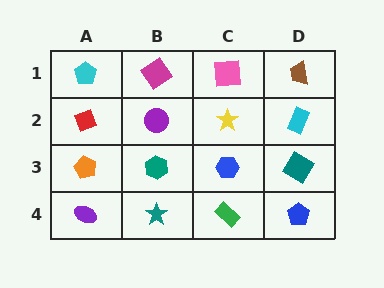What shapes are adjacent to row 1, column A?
A red diamond (row 2, column A), a magenta diamond (row 1, column B).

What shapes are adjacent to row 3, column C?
A yellow star (row 2, column C), a green rectangle (row 4, column C), a teal hexagon (row 3, column B), a teal diamond (row 3, column D).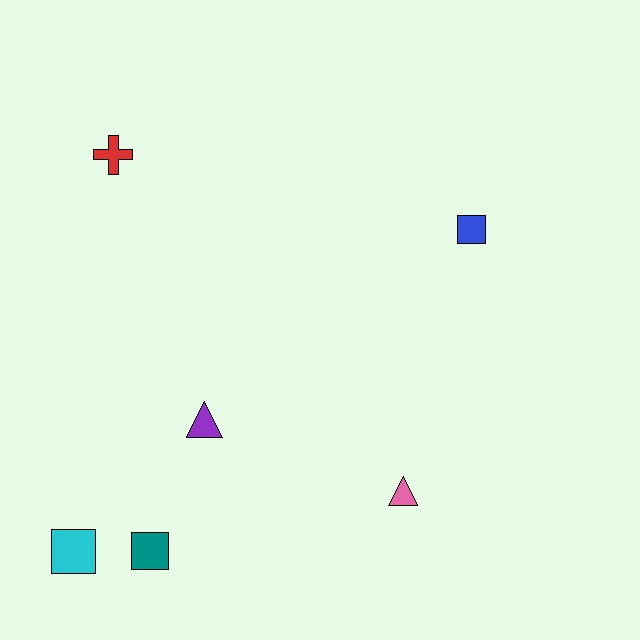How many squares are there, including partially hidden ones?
There are 3 squares.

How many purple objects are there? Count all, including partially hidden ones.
There is 1 purple object.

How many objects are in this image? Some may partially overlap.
There are 6 objects.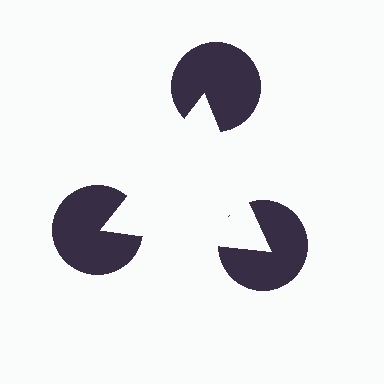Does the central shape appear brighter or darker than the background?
It typically appears slightly brighter than the background, even though no actual brightness change is drawn.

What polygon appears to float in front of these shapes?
An illusory triangle — its edges are inferred from the aligned wedge cuts in the pac-man discs, not physically drawn.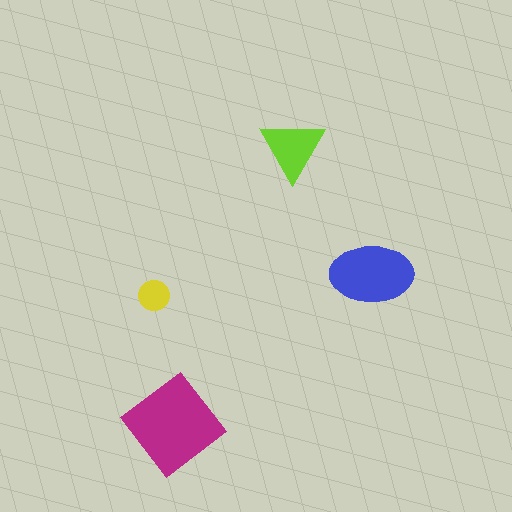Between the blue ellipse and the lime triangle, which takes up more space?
The blue ellipse.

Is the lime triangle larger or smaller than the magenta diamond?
Smaller.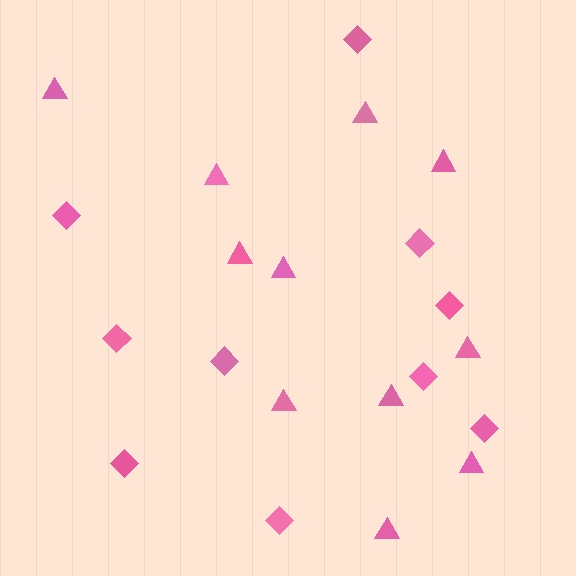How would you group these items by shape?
There are 2 groups: one group of triangles (11) and one group of diamonds (10).